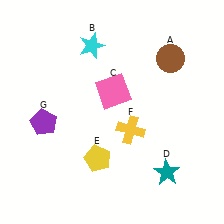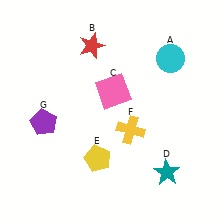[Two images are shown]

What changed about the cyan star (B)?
In Image 1, B is cyan. In Image 2, it changed to red.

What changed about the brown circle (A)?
In Image 1, A is brown. In Image 2, it changed to cyan.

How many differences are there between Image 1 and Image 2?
There are 2 differences between the two images.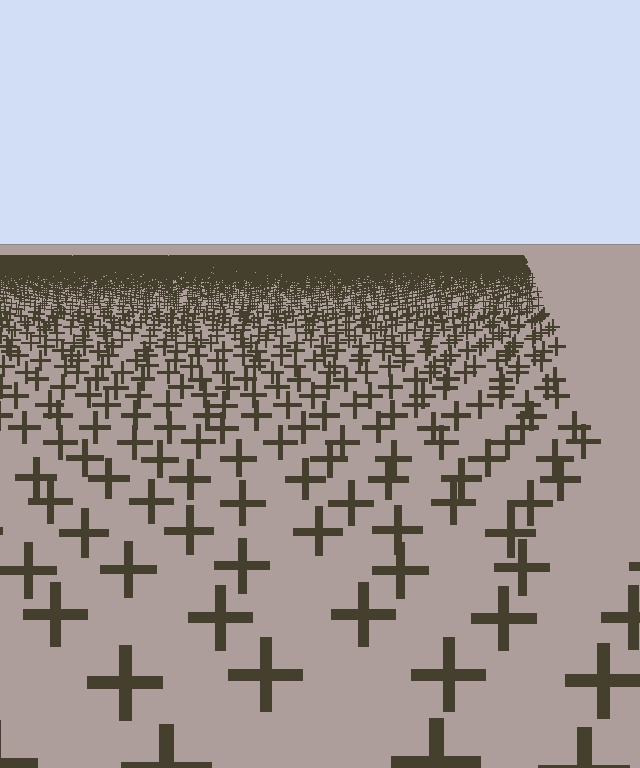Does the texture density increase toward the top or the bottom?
Density increases toward the top.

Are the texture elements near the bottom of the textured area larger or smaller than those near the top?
Larger. Near the bottom, elements are closer to the viewer and appear at a bigger on-screen size.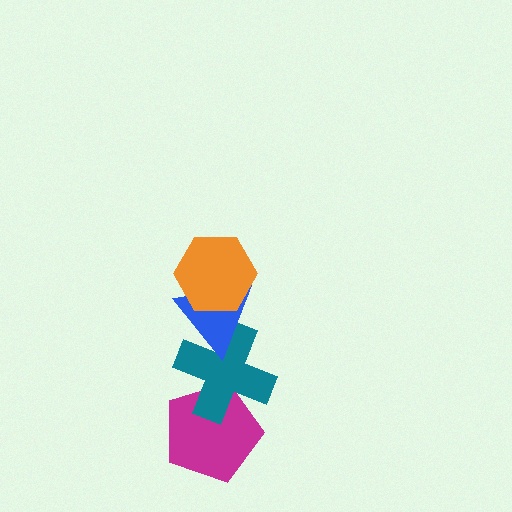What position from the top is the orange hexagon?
The orange hexagon is 1st from the top.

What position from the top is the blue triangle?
The blue triangle is 2nd from the top.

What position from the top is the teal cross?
The teal cross is 3rd from the top.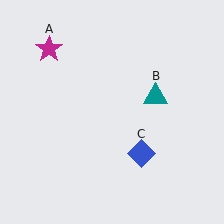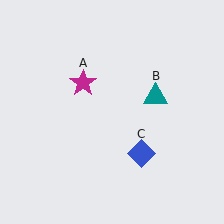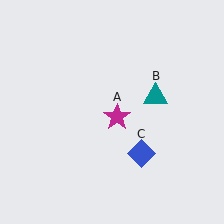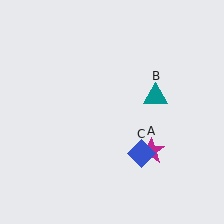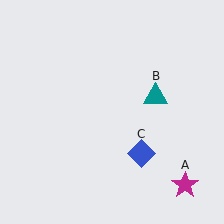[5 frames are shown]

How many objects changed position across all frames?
1 object changed position: magenta star (object A).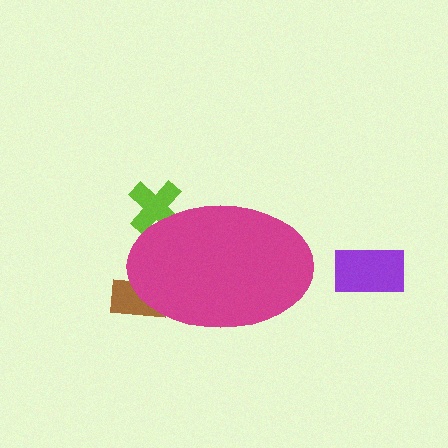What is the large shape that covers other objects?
A magenta ellipse.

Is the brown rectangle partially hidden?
Yes, the brown rectangle is partially hidden behind the magenta ellipse.